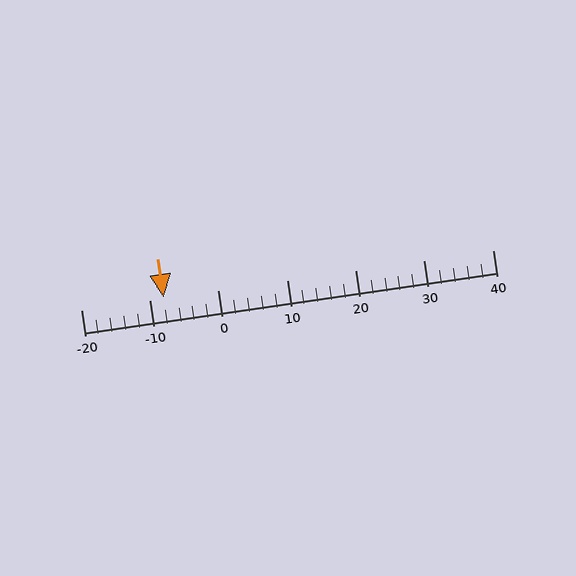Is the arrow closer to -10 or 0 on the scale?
The arrow is closer to -10.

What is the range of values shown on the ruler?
The ruler shows values from -20 to 40.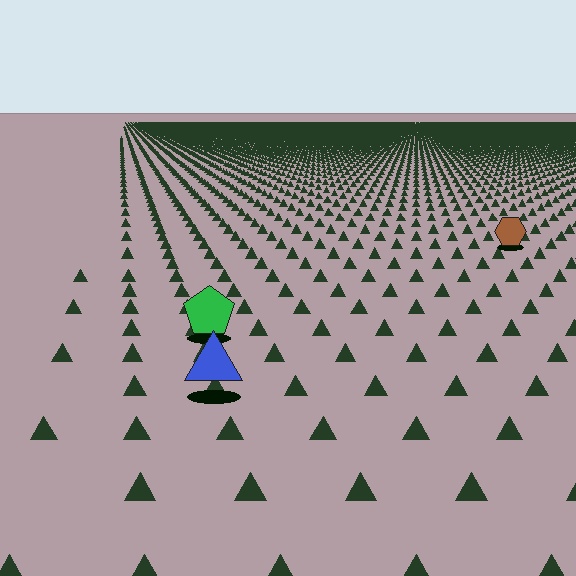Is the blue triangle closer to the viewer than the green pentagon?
Yes. The blue triangle is closer — you can tell from the texture gradient: the ground texture is coarser near it.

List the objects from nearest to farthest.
From nearest to farthest: the blue triangle, the green pentagon, the brown hexagon.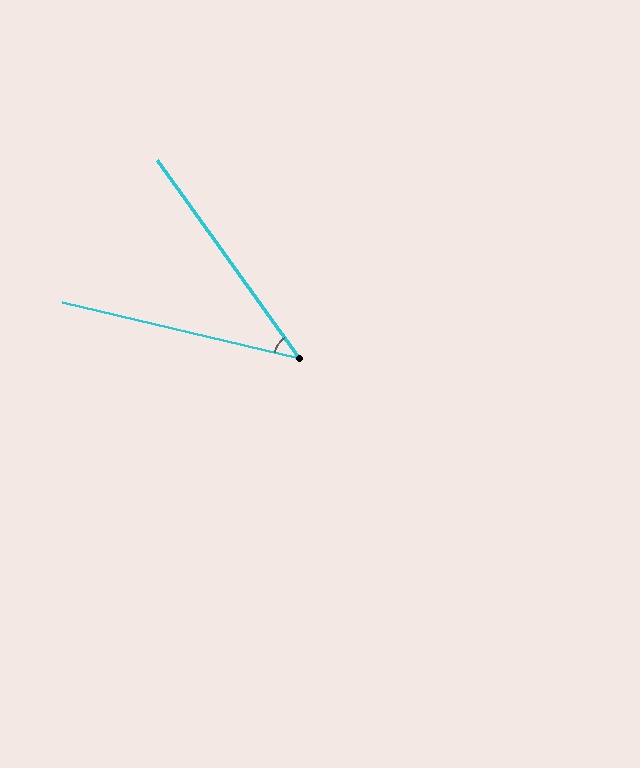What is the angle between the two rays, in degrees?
Approximately 41 degrees.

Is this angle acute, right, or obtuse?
It is acute.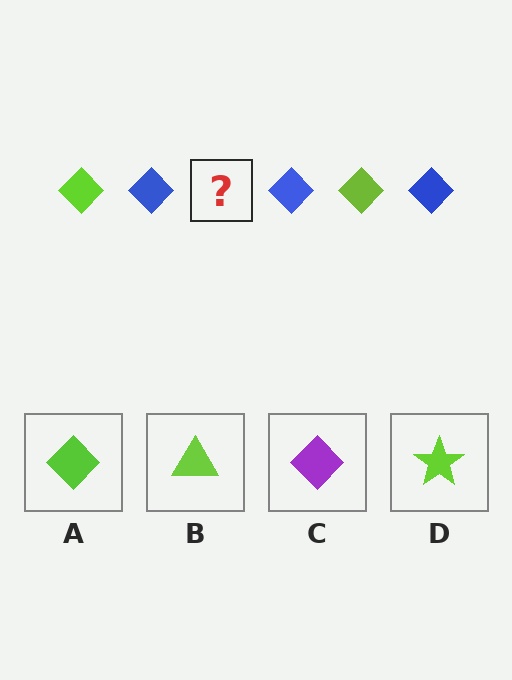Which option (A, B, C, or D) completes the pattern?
A.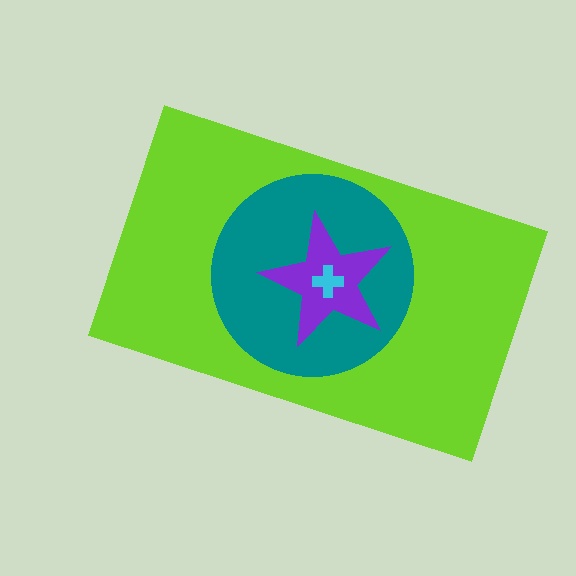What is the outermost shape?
The lime rectangle.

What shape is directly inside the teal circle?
The purple star.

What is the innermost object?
The cyan cross.